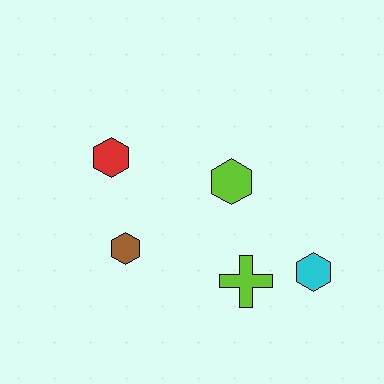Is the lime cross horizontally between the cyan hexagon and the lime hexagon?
Yes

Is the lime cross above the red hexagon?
No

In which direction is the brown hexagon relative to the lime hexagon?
The brown hexagon is to the left of the lime hexagon.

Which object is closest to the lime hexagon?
The lime cross is closest to the lime hexagon.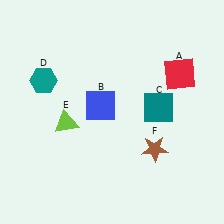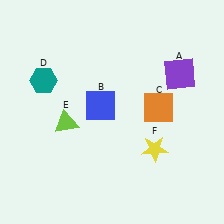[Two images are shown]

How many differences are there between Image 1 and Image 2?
There are 3 differences between the two images.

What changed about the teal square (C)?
In Image 1, C is teal. In Image 2, it changed to orange.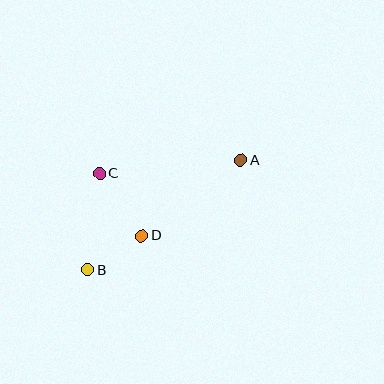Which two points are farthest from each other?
Points A and B are farthest from each other.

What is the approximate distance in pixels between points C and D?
The distance between C and D is approximately 76 pixels.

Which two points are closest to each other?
Points B and D are closest to each other.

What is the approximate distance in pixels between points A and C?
The distance between A and C is approximately 142 pixels.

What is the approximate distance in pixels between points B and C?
The distance between B and C is approximately 97 pixels.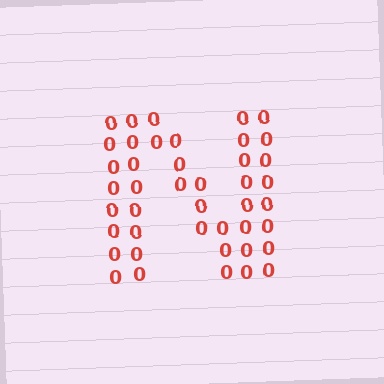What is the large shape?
The large shape is the letter N.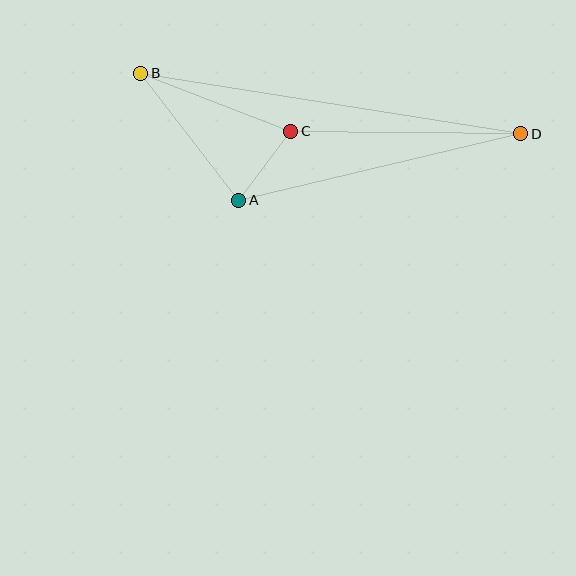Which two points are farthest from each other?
Points B and D are farthest from each other.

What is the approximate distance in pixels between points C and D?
The distance between C and D is approximately 230 pixels.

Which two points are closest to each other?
Points A and C are closest to each other.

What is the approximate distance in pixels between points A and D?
The distance between A and D is approximately 290 pixels.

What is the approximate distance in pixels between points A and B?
The distance between A and B is approximately 160 pixels.